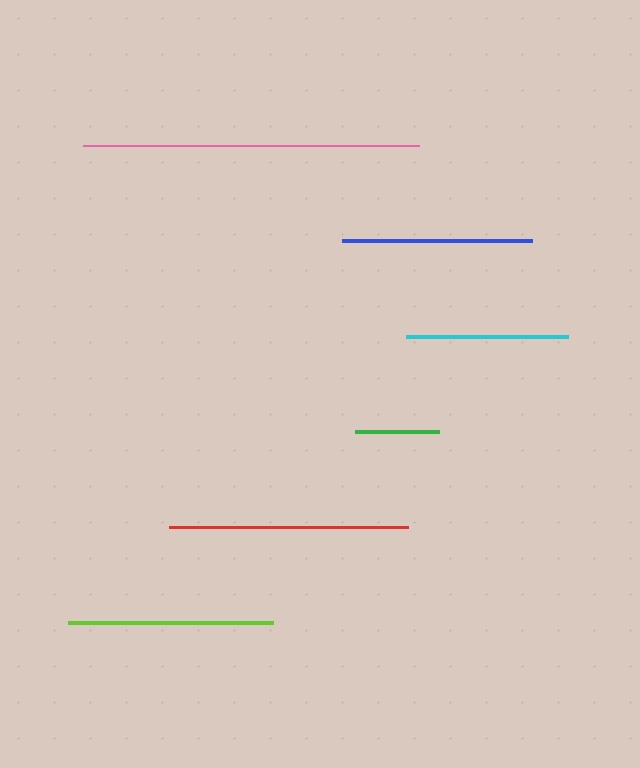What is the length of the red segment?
The red segment is approximately 239 pixels long.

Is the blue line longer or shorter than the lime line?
The lime line is longer than the blue line.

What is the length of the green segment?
The green segment is approximately 84 pixels long.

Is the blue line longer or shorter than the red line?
The red line is longer than the blue line.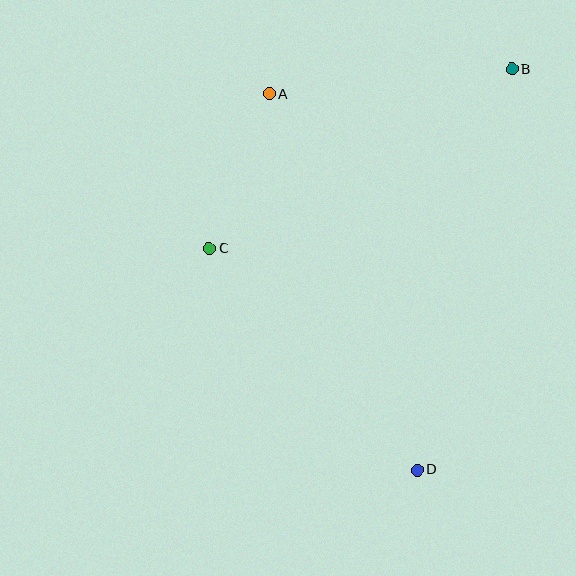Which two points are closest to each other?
Points A and C are closest to each other.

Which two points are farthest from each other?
Points B and D are farthest from each other.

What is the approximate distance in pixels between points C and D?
The distance between C and D is approximately 304 pixels.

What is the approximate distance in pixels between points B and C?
The distance between B and C is approximately 352 pixels.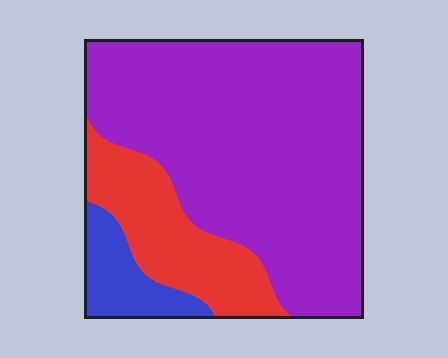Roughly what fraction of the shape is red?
Red covers 20% of the shape.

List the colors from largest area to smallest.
From largest to smallest: purple, red, blue.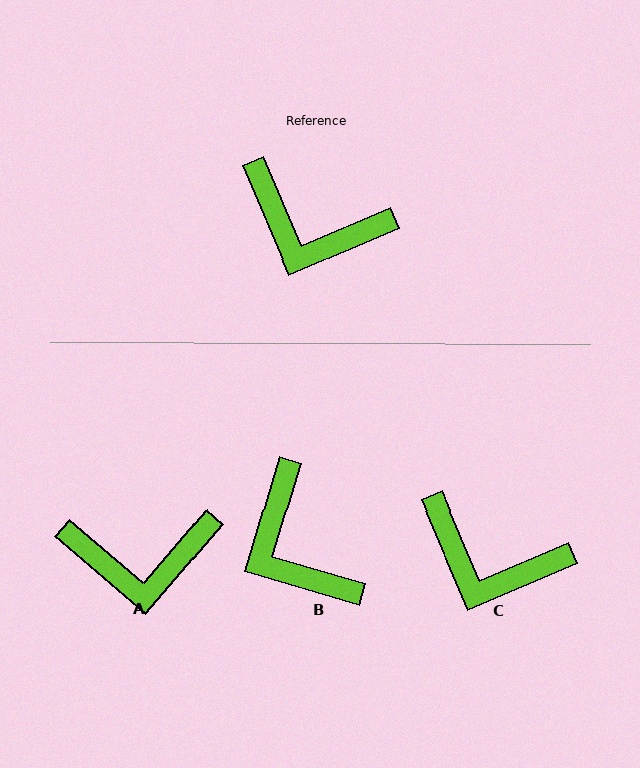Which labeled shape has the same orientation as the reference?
C.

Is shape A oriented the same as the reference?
No, it is off by about 26 degrees.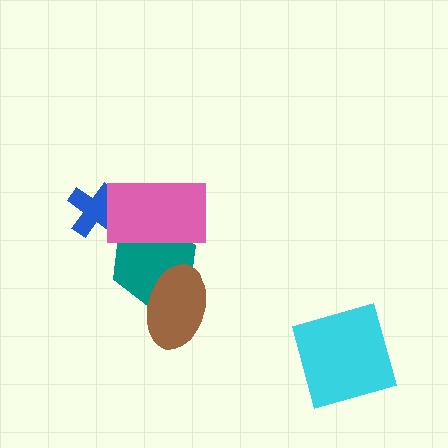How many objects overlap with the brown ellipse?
1 object overlaps with the brown ellipse.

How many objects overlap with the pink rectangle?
2 objects overlap with the pink rectangle.